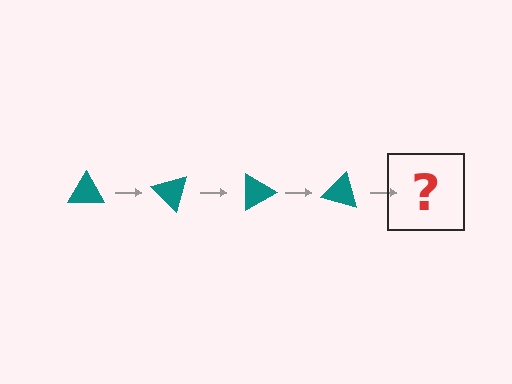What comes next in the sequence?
The next element should be a teal triangle rotated 180 degrees.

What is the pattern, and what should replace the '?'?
The pattern is that the triangle rotates 45 degrees each step. The '?' should be a teal triangle rotated 180 degrees.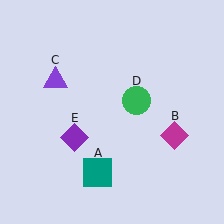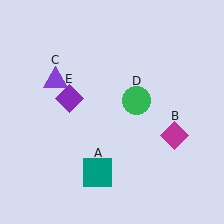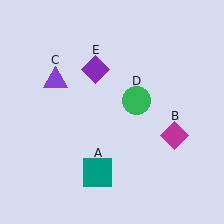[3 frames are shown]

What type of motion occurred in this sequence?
The purple diamond (object E) rotated clockwise around the center of the scene.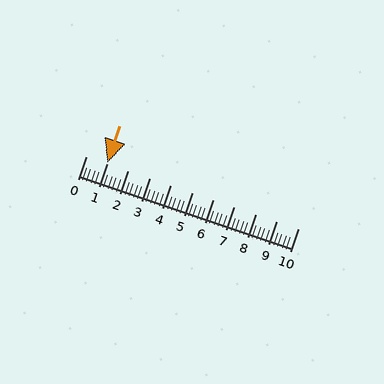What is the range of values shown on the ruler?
The ruler shows values from 0 to 10.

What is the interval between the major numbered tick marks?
The major tick marks are spaced 1 units apart.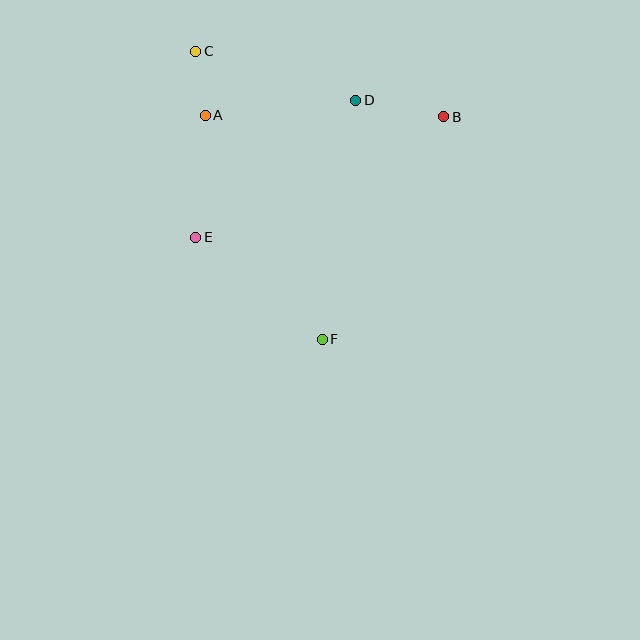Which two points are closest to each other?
Points A and C are closest to each other.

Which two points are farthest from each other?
Points C and F are farthest from each other.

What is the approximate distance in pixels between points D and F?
The distance between D and F is approximately 241 pixels.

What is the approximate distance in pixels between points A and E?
The distance between A and E is approximately 122 pixels.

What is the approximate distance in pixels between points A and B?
The distance between A and B is approximately 239 pixels.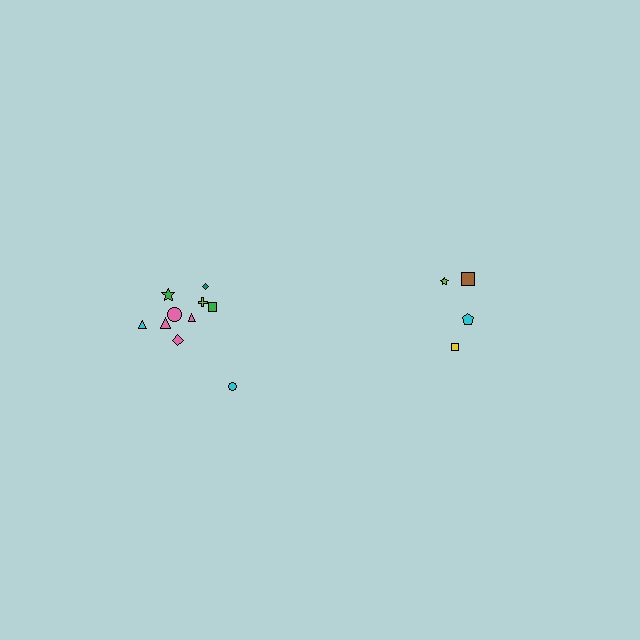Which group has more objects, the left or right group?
The left group.